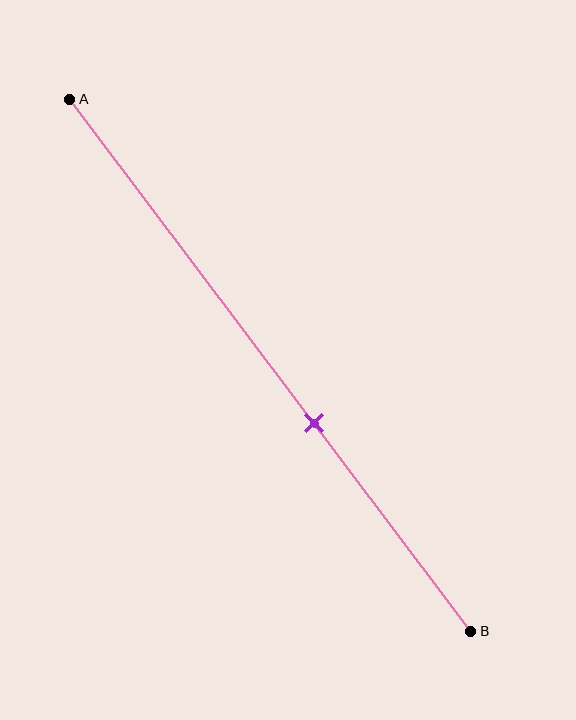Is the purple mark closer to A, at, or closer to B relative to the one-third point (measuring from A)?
The purple mark is closer to point B than the one-third point of segment AB.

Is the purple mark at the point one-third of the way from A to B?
No, the mark is at about 60% from A, not at the 33% one-third point.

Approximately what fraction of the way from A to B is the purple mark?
The purple mark is approximately 60% of the way from A to B.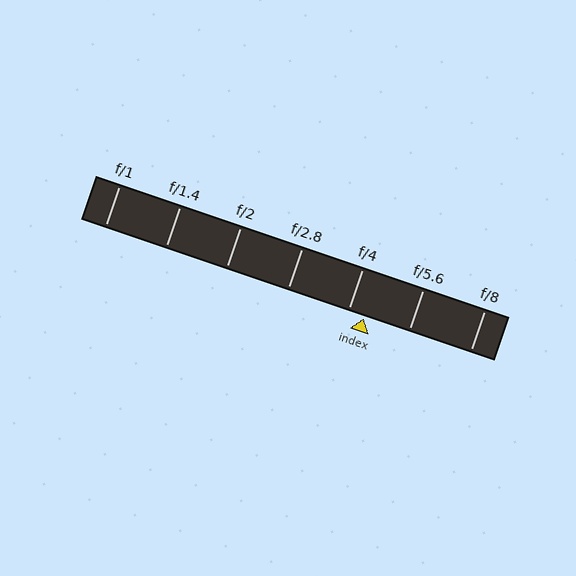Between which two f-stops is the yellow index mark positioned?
The index mark is between f/4 and f/5.6.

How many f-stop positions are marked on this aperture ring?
There are 7 f-stop positions marked.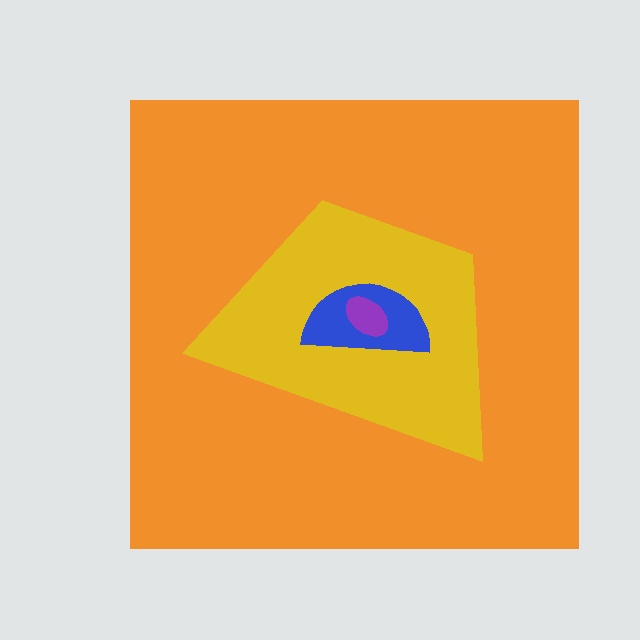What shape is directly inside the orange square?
The yellow trapezoid.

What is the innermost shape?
The purple ellipse.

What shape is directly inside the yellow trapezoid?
The blue semicircle.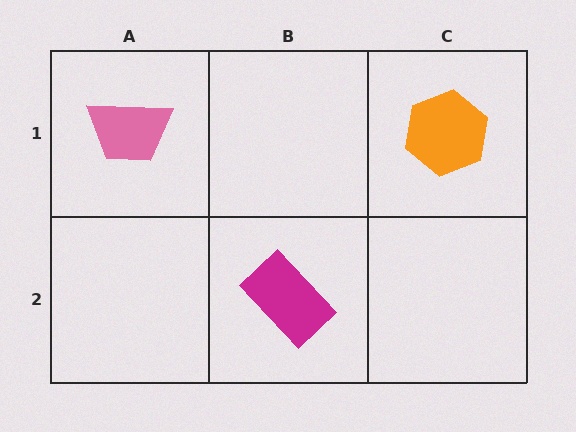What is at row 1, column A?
A pink trapezoid.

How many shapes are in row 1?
2 shapes.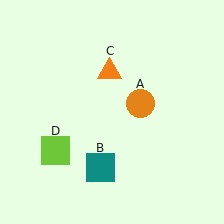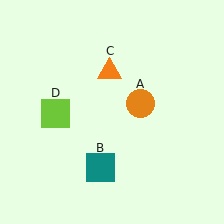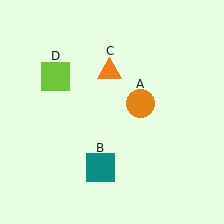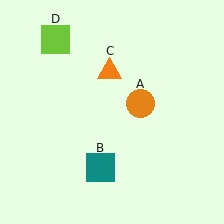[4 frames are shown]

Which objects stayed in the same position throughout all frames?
Orange circle (object A) and teal square (object B) and orange triangle (object C) remained stationary.